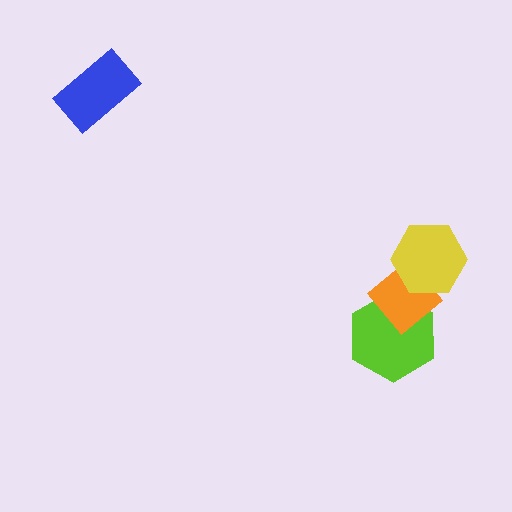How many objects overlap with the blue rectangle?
0 objects overlap with the blue rectangle.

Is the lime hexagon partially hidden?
Yes, it is partially covered by another shape.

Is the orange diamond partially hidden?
Yes, it is partially covered by another shape.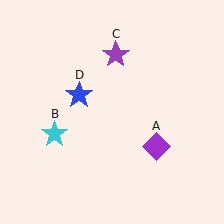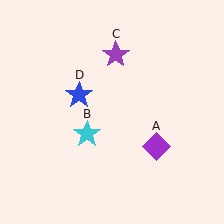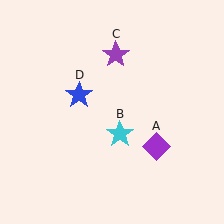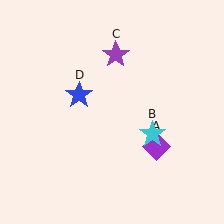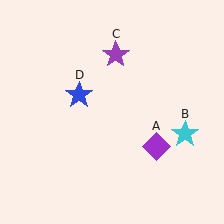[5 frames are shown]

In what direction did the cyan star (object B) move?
The cyan star (object B) moved right.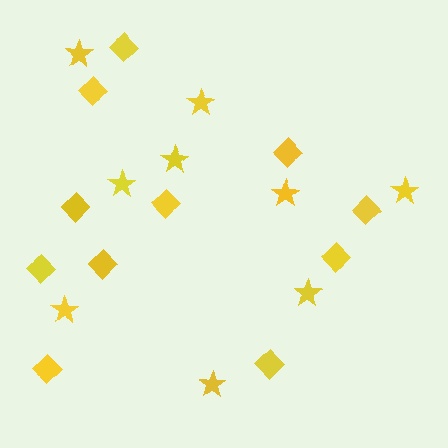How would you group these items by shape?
There are 2 groups: one group of stars (9) and one group of diamonds (11).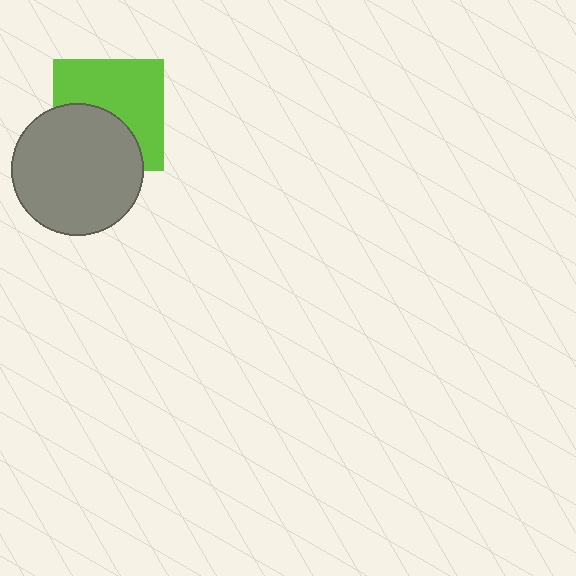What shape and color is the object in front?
The object in front is a gray circle.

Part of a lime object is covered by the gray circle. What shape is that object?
It is a square.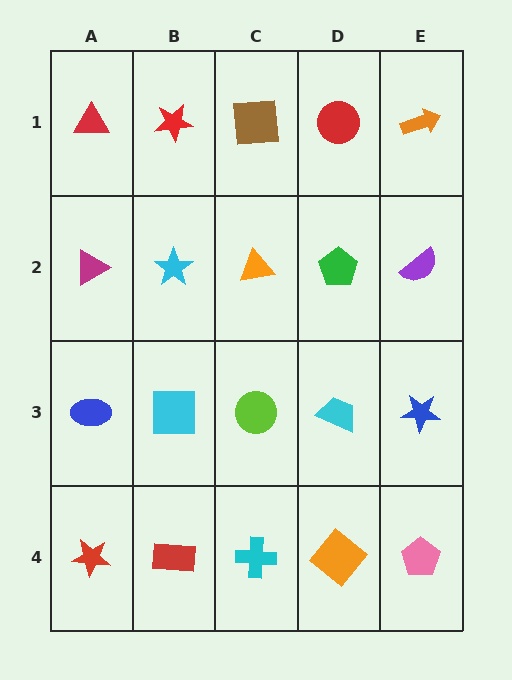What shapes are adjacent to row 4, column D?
A cyan trapezoid (row 3, column D), a cyan cross (row 4, column C), a pink pentagon (row 4, column E).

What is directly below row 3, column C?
A cyan cross.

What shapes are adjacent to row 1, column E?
A purple semicircle (row 2, column E), a red circle (row 1, column D).